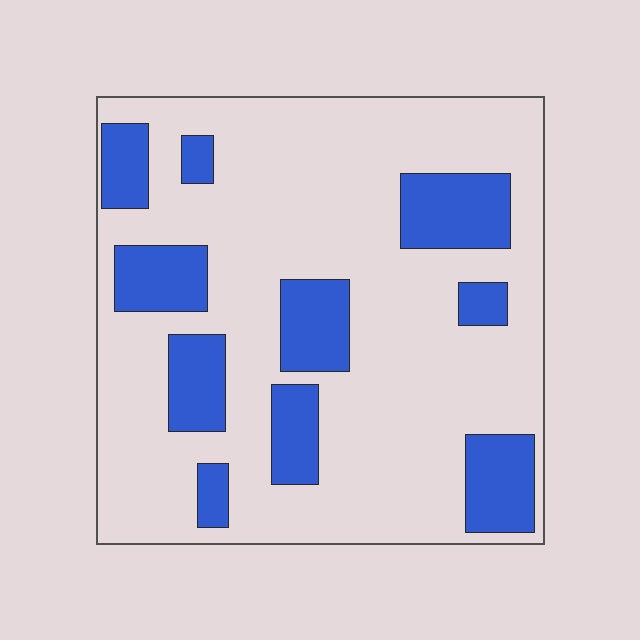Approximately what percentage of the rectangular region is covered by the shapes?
Approximately 25%.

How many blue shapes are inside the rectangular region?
10.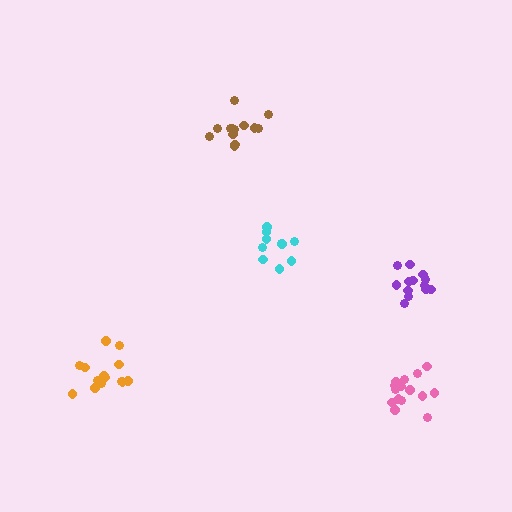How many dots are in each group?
Group 1: 10 dots, Group 2: 15 dots, Group 3: 13 dots, Group 4: 14 dots, Group 5: 13 dots (65 total).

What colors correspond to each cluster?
The clusters are colored: cyan, pink, purple, orange, brown.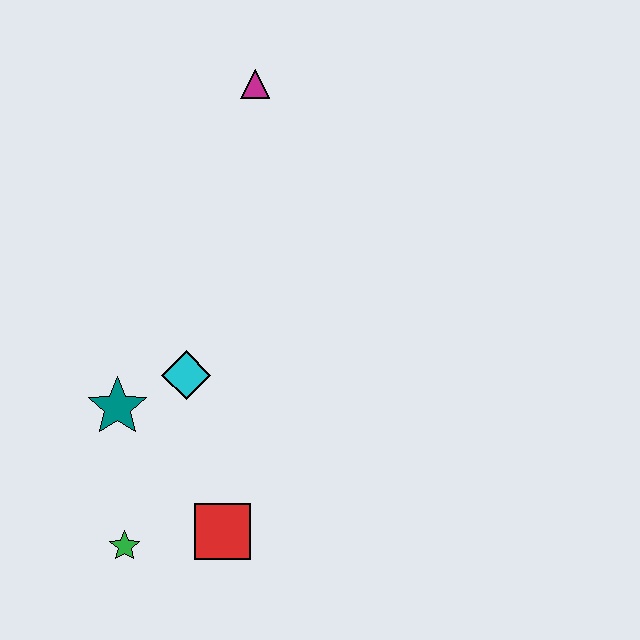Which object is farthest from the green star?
The magenta triangle is farthest from the green star.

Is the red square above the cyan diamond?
No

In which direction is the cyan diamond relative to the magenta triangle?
The cyan diamond is below the magenta triangle.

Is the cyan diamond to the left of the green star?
No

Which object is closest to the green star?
The red square is closest to the green star.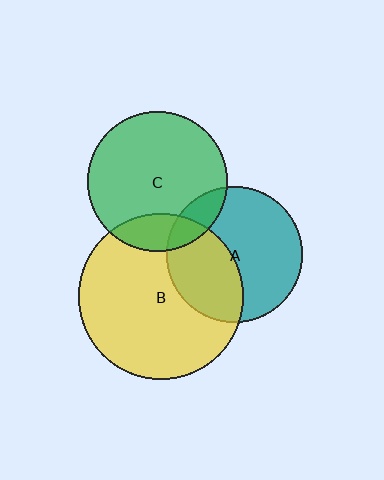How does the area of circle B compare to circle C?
Approximately 1.4 times.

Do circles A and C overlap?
Yes.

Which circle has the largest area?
Circle B (yellow).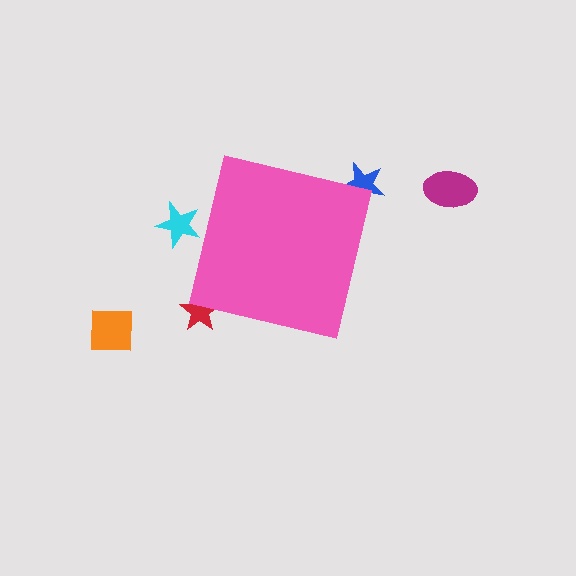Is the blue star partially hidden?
Yes, the blue star is partially hidden behind the pink square.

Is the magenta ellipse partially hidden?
No, the magenta ellipse is fully visible.